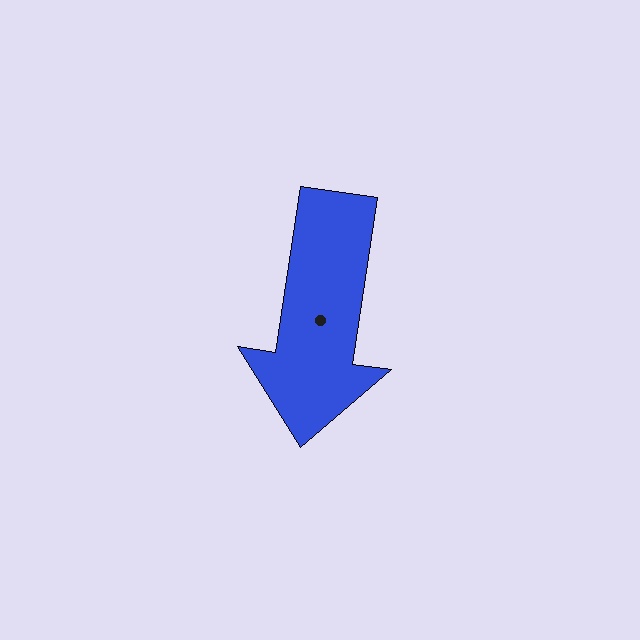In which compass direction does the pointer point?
South.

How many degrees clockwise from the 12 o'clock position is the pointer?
Approximately 188 degrees.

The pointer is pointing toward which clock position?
Roughly 6 o'clock.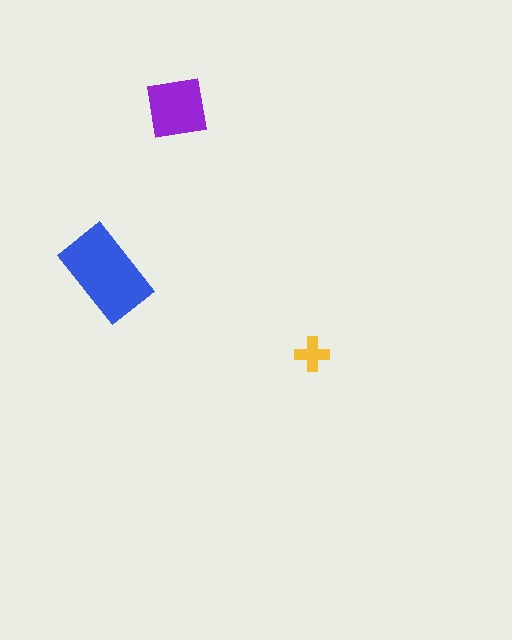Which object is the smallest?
The yellow cross.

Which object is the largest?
The blue rectangle.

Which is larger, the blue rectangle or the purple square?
The blue rectangle.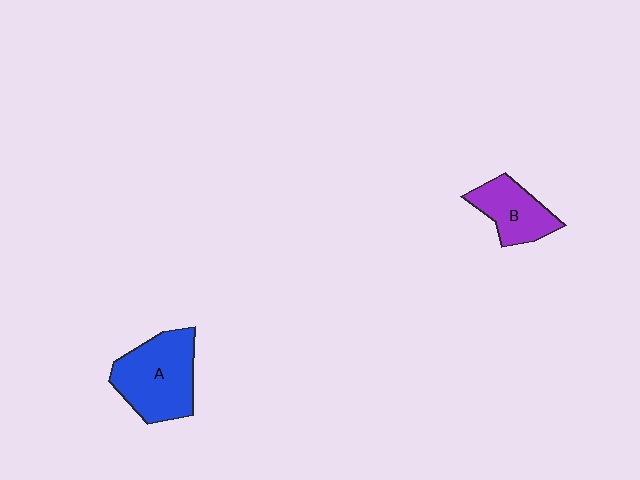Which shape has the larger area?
Shape A (blue).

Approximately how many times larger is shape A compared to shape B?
Approximately 1.6 times.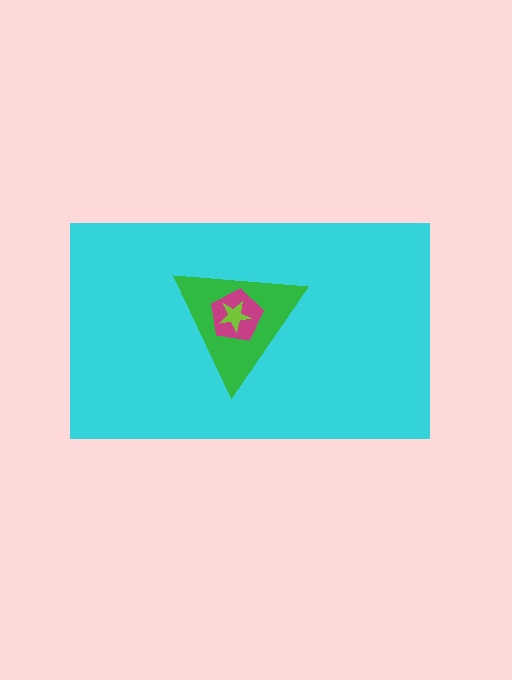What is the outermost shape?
The cyan rectangle.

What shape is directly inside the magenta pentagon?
The lime star.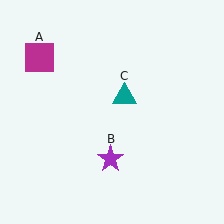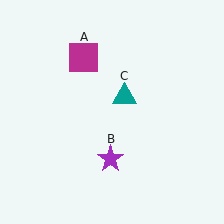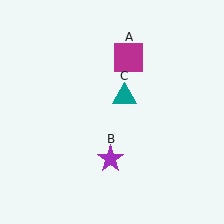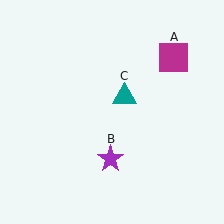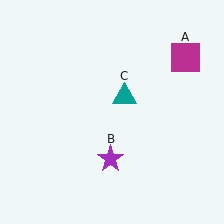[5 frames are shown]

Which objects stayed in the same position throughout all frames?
Purple star (object B) and teal triangle (object C) remained stationary.